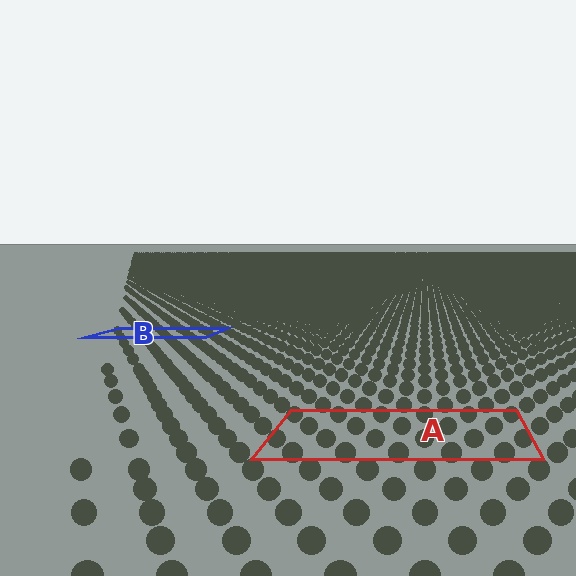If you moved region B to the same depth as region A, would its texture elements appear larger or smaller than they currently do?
They would appear larger. At a closer depth, the same texture elements are projected at a bigger on-screen size.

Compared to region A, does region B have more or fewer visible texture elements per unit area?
Region B has more texture elements per unit area — they are packed more densely because it is farther away.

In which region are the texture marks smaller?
The texture marks are smaller in region B, because it is farther away.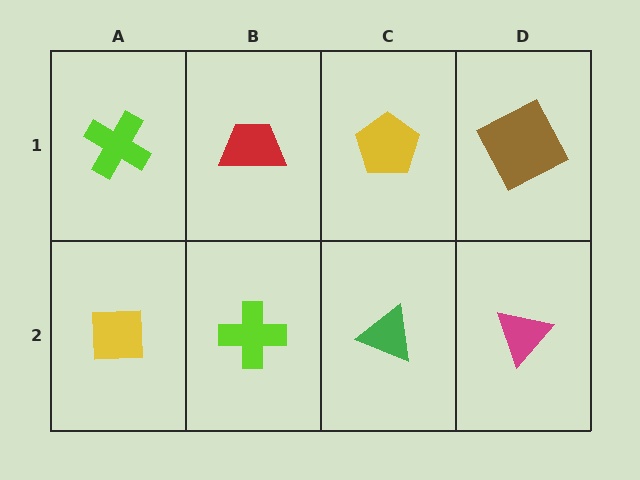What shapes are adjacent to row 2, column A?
A lime cross (row 1, column A), a lime cross (row 2, column B).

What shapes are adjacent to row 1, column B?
A lime cross (row 2, column B), a lime cross (row 1, column A), a yellow pentagon (row 1, column C).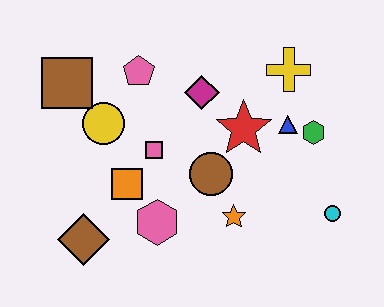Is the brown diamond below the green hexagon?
Yes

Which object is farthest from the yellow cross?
The brown diamond is farthest from the yellow cross.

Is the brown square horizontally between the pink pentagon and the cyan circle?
No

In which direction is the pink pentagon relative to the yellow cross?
The pink pentagon is to the left of the yellow cross.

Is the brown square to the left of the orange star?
Yes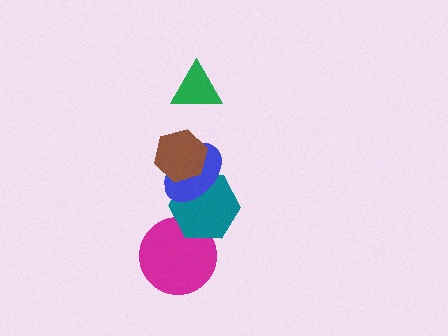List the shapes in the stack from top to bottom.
From top to bottom: the green triangle, the brown hexagon, the blue ellipse, the teal hexagon, the magenta circle.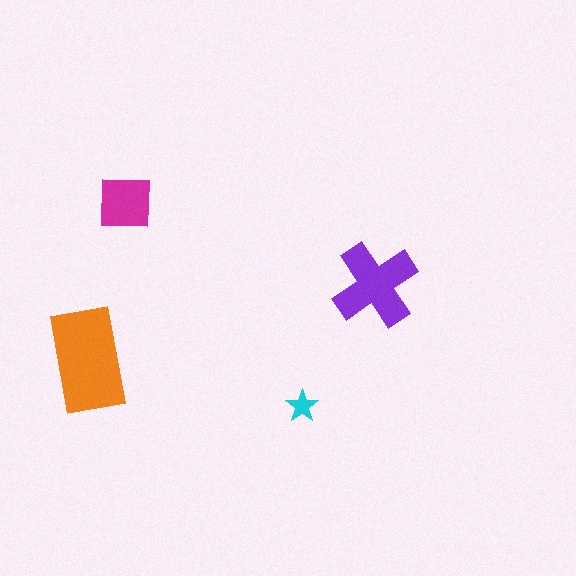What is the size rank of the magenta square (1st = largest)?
3rd.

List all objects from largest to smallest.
The orange rectangle, the purple cross, the magenta square, the cyan star.